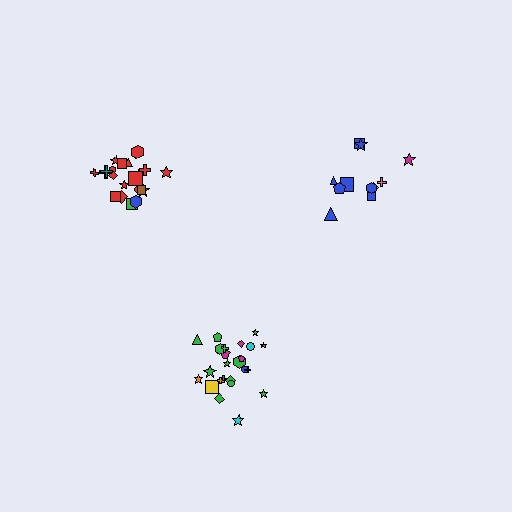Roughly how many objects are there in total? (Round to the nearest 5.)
Roughly 60 objects in total.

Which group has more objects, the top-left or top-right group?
The top-left group.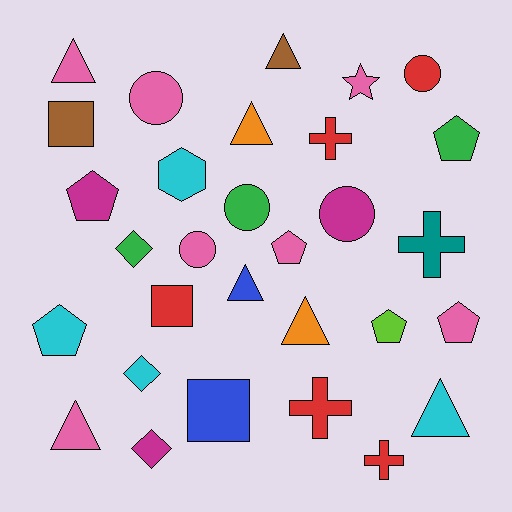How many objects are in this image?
There are 30 objects.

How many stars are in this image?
There is 1 star.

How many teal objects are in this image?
There is 1 teal object.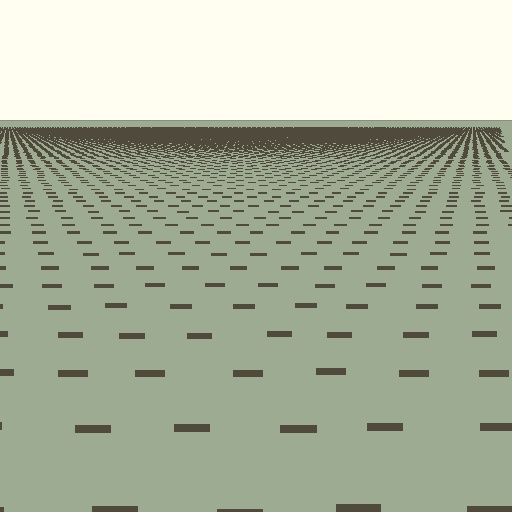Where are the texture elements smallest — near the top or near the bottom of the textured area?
Near the top.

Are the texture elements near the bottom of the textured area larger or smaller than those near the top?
Larger. Near the bottom, elements are closer to the viewer and appear at a bigger on-screen size.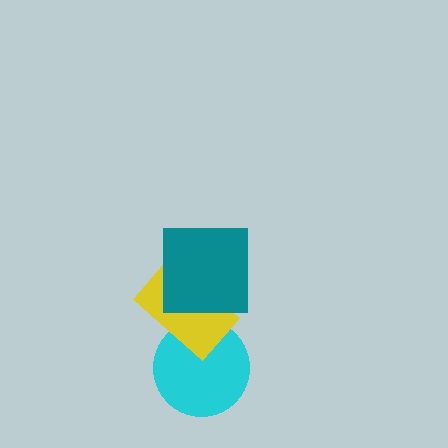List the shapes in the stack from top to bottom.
From top to bottom: the teal square, the yellow rectangle, the cyan circle.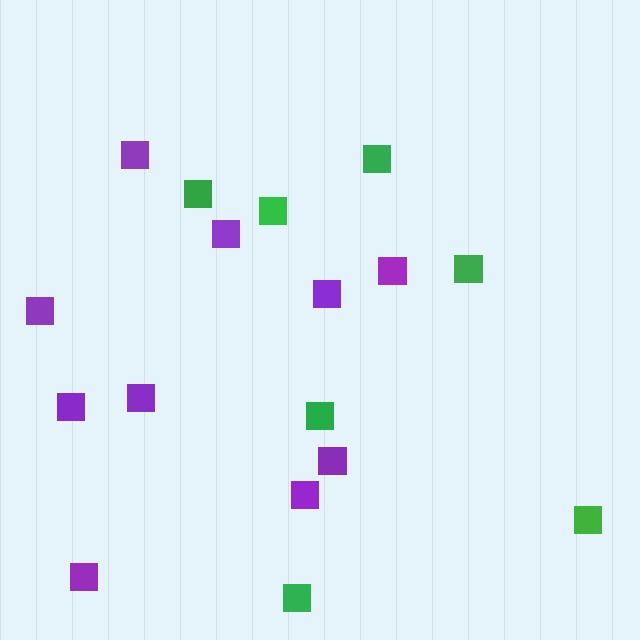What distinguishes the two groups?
There are 2 groups: one group of purple squares (10) and one group of green squares (7).